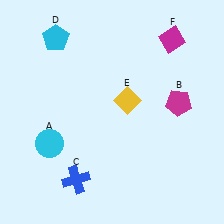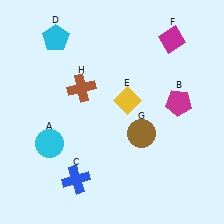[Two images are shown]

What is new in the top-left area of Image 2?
A brown cross (H) was added in the top-left area of Image 2.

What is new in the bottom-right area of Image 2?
A brown circle (G) was added in the bottom-right area of Image 2.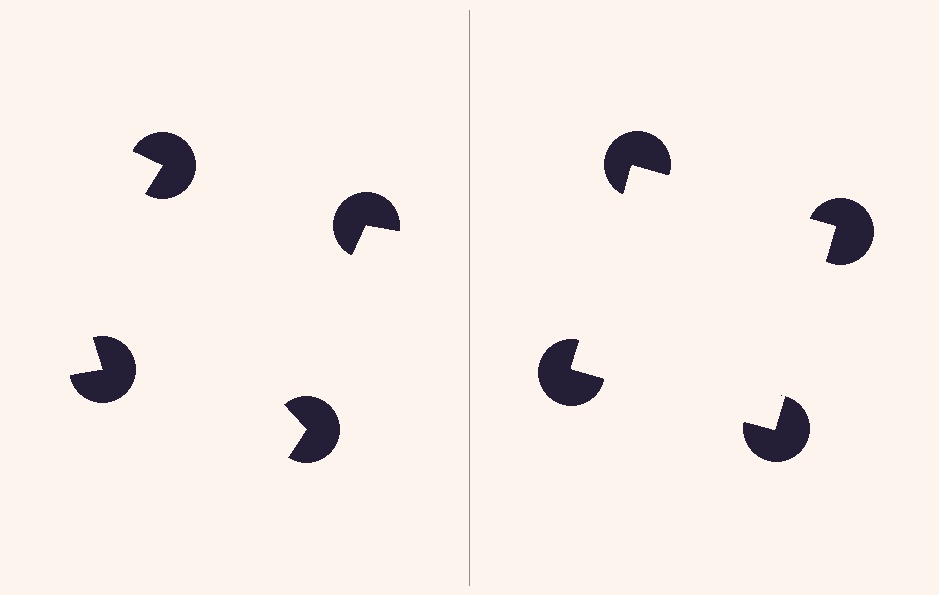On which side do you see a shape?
An illusory square appears on the right side. On the left side the wedge cuts are rotated, so no coherent shape forms.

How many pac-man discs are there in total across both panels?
8 — 4 on each side.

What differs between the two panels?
The pac-man discs are positioned identically on both sides; only the wedge orientations differ. On the right they align to a square; on the left they are misaligned.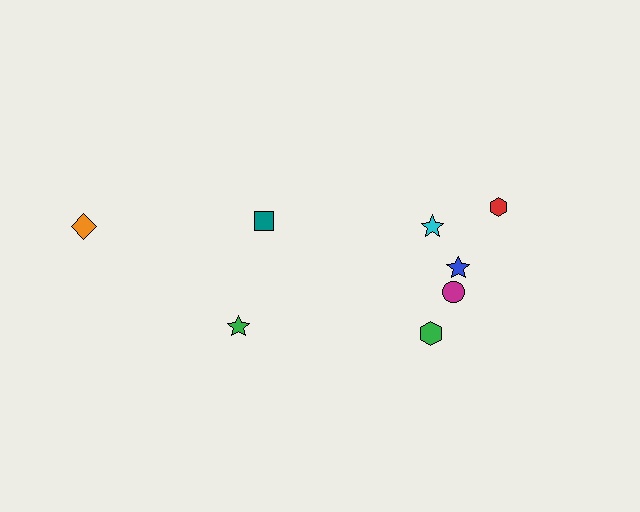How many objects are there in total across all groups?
There are 8 objects.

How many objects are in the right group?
There are 5 objects.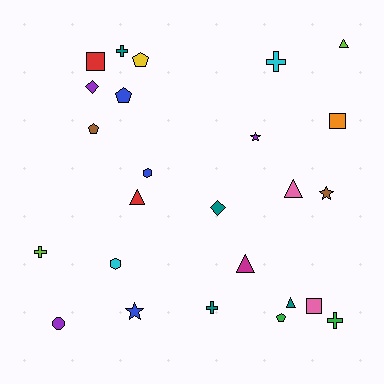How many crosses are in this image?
There are 5 crosses.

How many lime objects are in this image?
There are 2 lime objects.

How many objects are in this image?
There are 25 objects.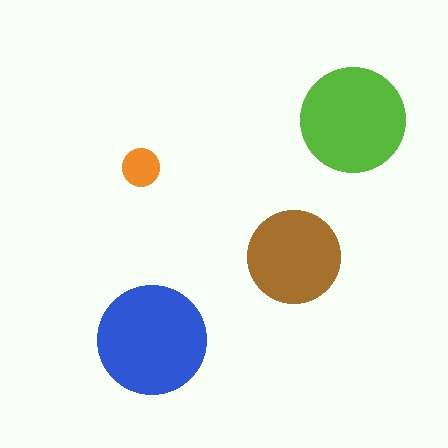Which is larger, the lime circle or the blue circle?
The blue one.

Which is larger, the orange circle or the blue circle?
The blue one.